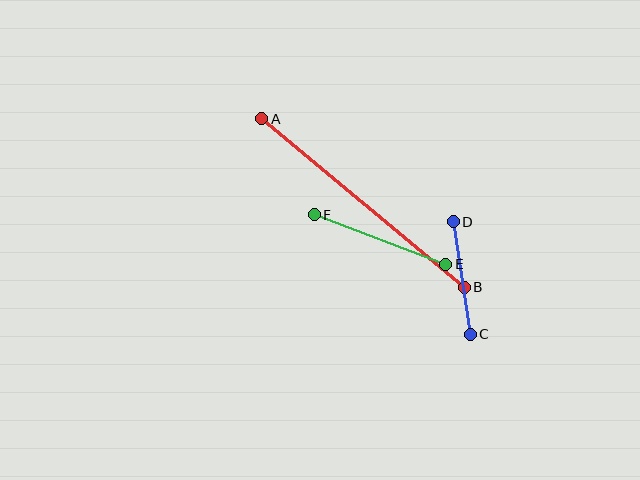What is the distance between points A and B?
The distance is approximately 263 pixels.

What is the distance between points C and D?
The distance is approximately 114 pixels.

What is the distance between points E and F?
The distance is approximately 141 pixels.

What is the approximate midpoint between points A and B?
The midpoint is at approximately (363, 203) pixels.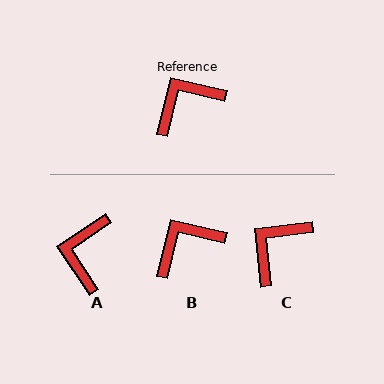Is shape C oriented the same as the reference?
No, it is off by about 20 degrees.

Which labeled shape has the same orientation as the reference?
B.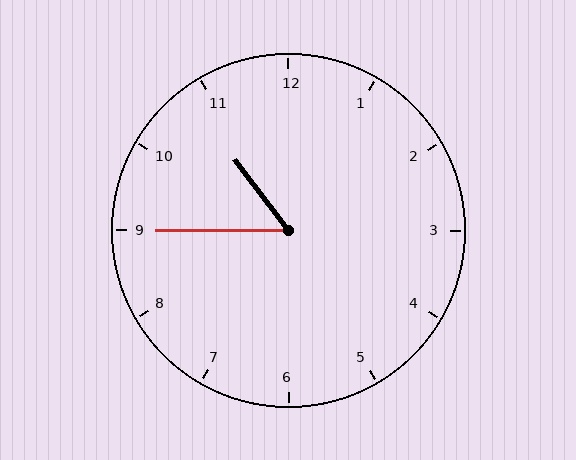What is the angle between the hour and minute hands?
Approximately 52 degrees.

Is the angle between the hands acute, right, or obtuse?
It is acute.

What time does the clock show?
10:45.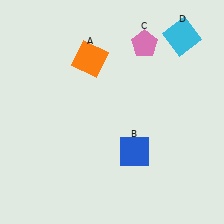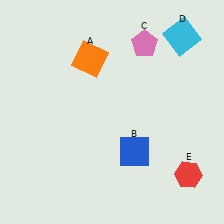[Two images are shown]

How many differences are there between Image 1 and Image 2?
There is 1 difference between the two images.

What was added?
A red hexagon (E) was added in Image 2.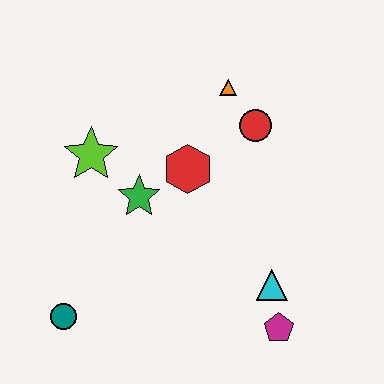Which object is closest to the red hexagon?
The green star is closest to the red hexagon.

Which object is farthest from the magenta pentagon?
The lime star is farthest from the magenta pentagon.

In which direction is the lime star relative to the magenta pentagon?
The lime star is to the left of the magenta pentagon.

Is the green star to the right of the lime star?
Yes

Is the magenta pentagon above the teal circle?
No